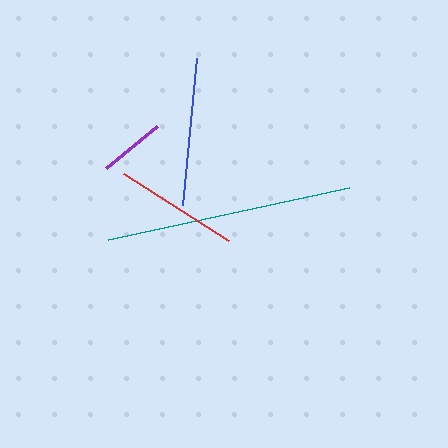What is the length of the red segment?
The red segment is approximately 125 pixels long.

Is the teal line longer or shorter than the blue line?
The teal line is longer than the blue line.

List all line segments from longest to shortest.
From longest to shortest: teal, blue, red, purple.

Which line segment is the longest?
The teal line is the longest at approximately 246 pixels.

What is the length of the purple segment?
The purple segment is approximately 66 pixels long.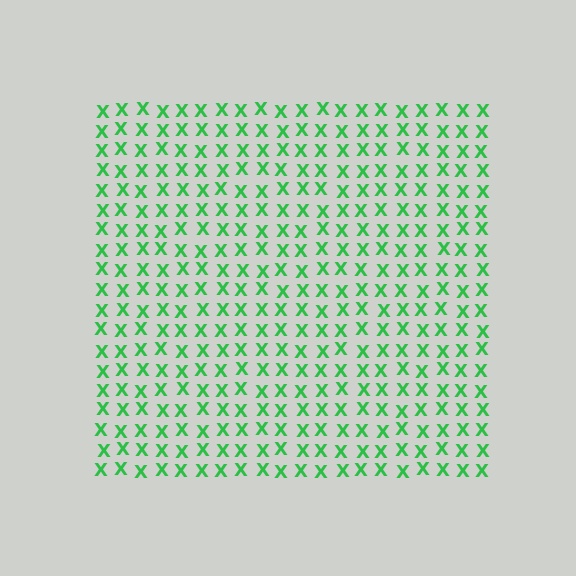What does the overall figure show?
The overall figure shows a square.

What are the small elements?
The small elements are letter X's.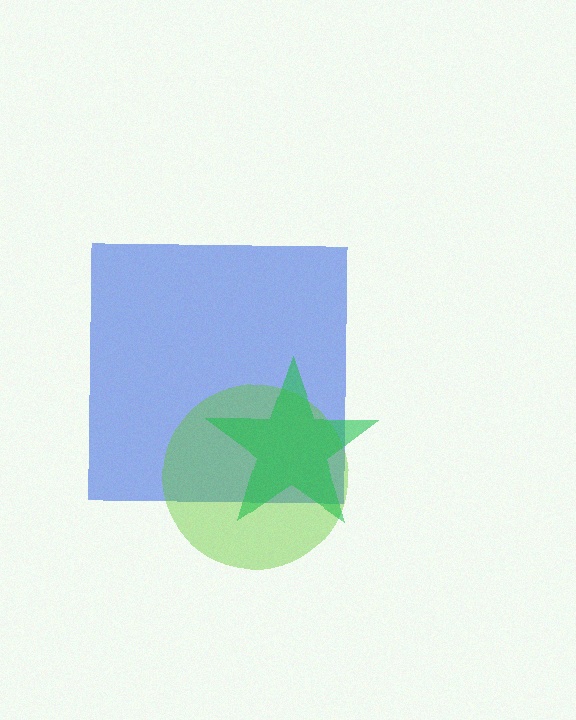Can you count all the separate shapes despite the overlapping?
Yes, there are 3 separate shapes.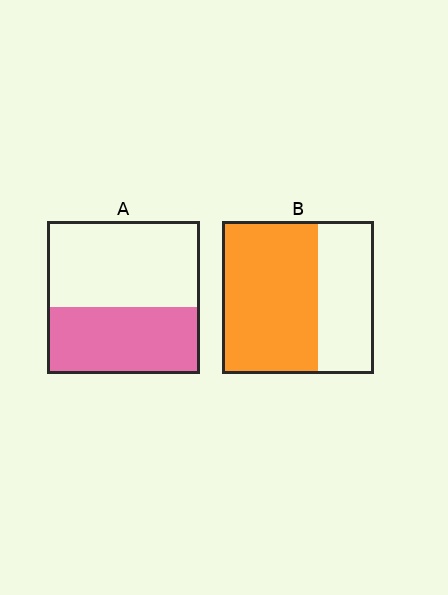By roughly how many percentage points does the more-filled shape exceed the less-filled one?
By roughly 20 percentage points (B over A).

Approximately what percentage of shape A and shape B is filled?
A is approximately 45% and B is approximately 65%.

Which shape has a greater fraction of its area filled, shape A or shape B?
Shape B.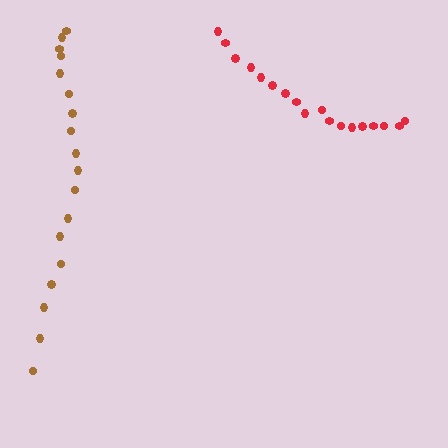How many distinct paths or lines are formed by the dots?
There are 2 distinct paths.